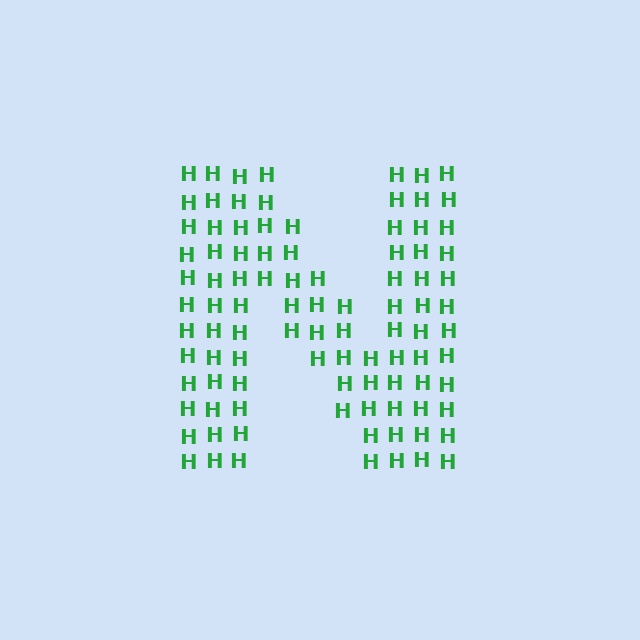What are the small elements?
The small elements are letter H's.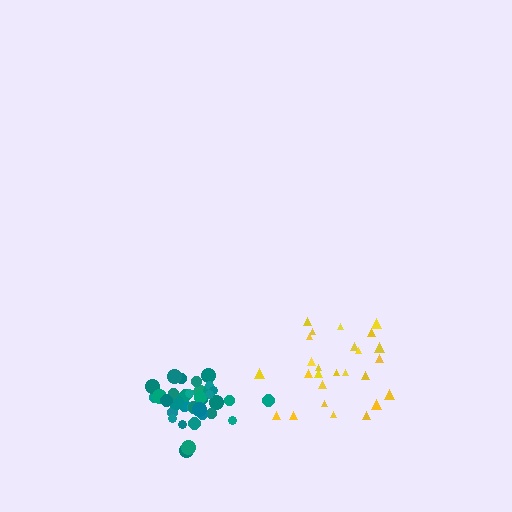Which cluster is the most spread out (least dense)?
Yellow.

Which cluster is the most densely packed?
Teal.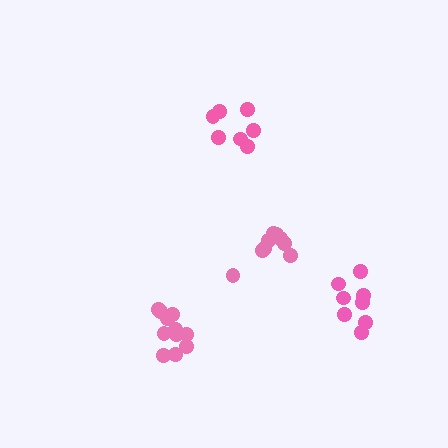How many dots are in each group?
Group 1: 11 dots, Group 2: 7 dots, Group 3: 8 dots, Group 4: 9 dots (35 total).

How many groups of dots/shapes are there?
There are 4 groups.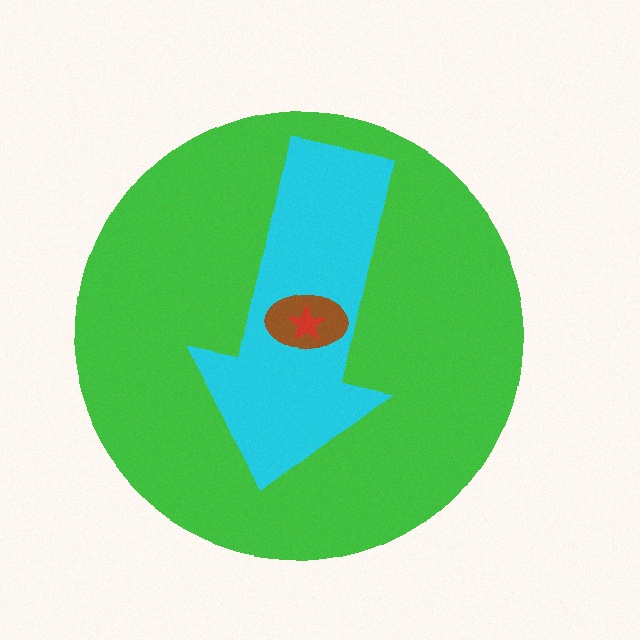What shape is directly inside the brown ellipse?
The red star.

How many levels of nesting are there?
4.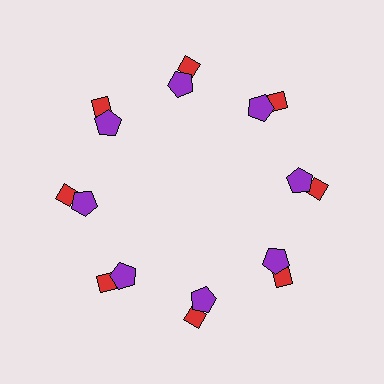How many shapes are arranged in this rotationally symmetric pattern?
There are 16 shapes, arranged in 8 groups of 2.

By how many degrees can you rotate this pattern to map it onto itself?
The pattern maps onto itself every 45 degrees of rotation.